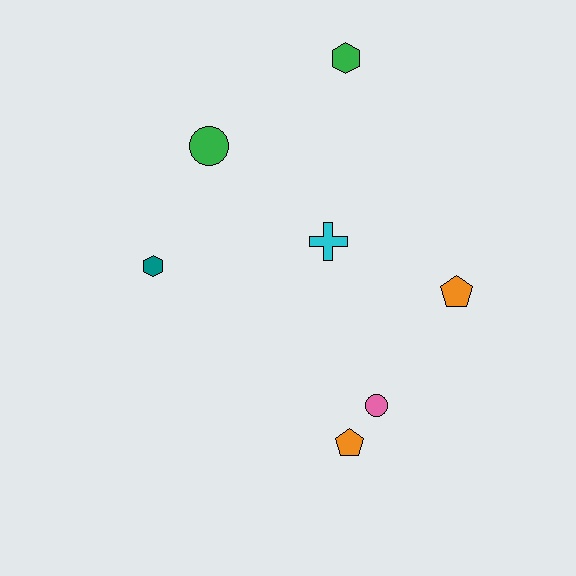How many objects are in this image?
There are 7 objects.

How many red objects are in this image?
There are no red objects.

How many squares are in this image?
There are no squares.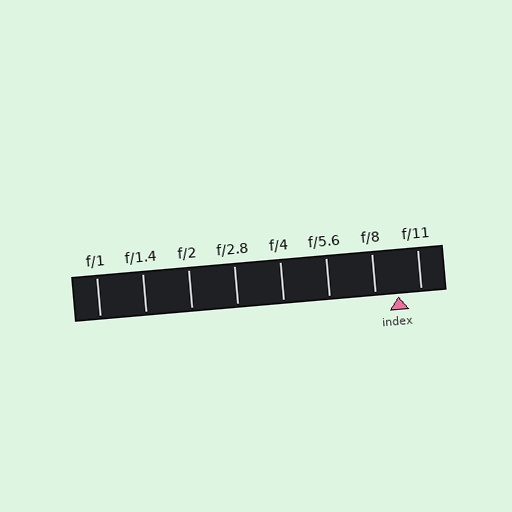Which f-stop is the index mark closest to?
The index mark is closest to f/11.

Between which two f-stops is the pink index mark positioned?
The index mark is between f/8 and f/11.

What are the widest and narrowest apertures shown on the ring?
The widest aperture shown is f/1 and the narrowest is f/11.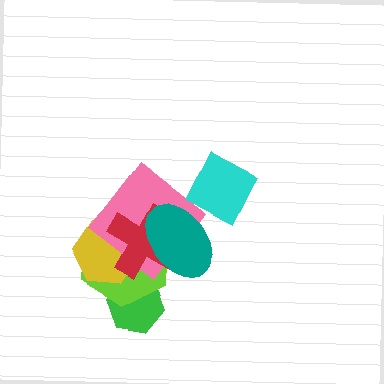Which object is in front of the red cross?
The teal ellipse is in front of the red cross.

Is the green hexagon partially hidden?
Yes, it is partially covered by another shape.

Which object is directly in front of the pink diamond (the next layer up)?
The red cross is directly in front of the pink diamond.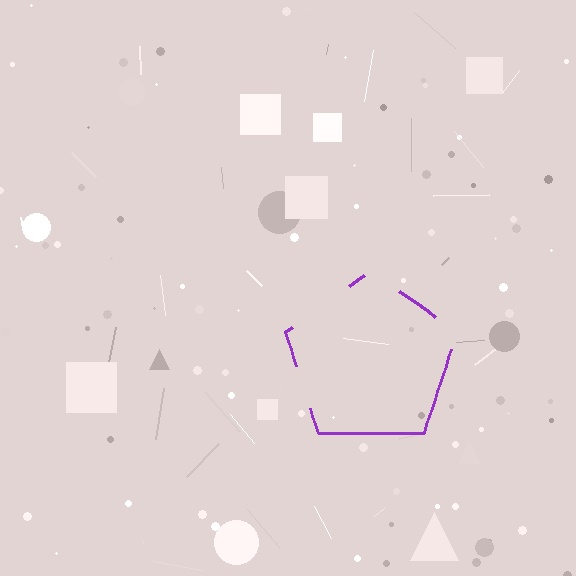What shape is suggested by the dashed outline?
The dashed outline suggests a pentagon.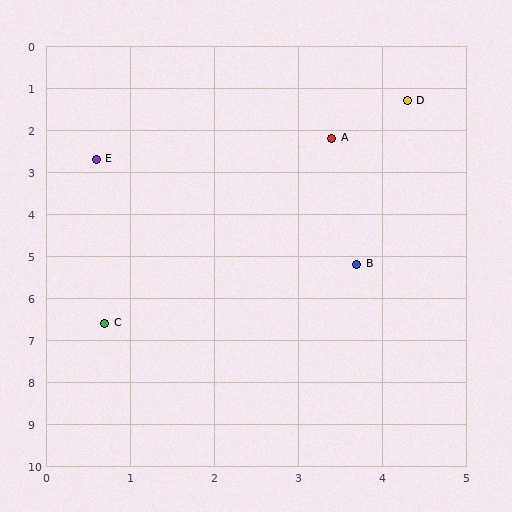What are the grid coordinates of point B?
Point B is at approximately (3.7, 5.2).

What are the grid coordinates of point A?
Point A is at approximately (3.4, 2.2).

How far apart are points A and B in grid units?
Points A and B are about 3.0 grid units apart.